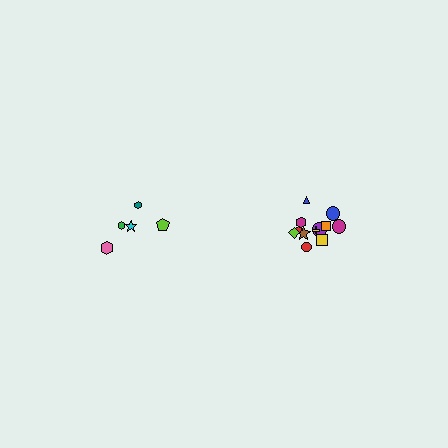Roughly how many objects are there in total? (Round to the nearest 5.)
Roughly 15 objects in total.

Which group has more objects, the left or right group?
The right group.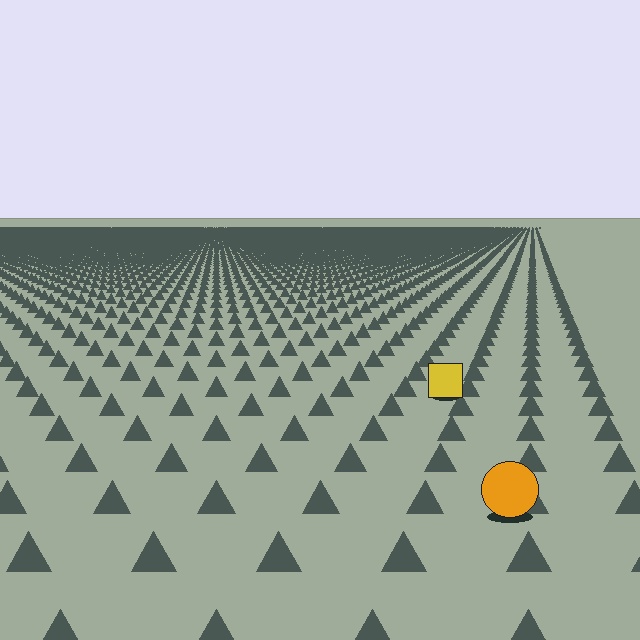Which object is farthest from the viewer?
The yellow square is farthest from the viewer. It appears smaller and the ground texture around it is denser.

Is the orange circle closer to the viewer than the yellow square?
Yes. The orange circle is closer — you can tell from the texture gradient: the ground texture is coarser near it.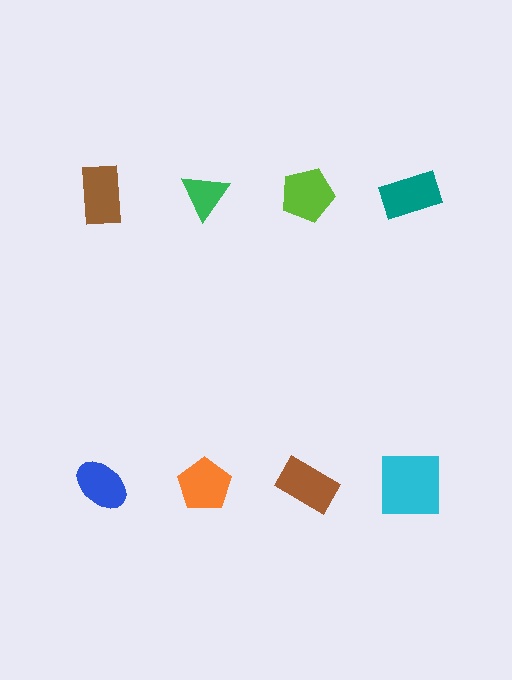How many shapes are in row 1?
4 shapes.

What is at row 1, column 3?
A lime pentagon.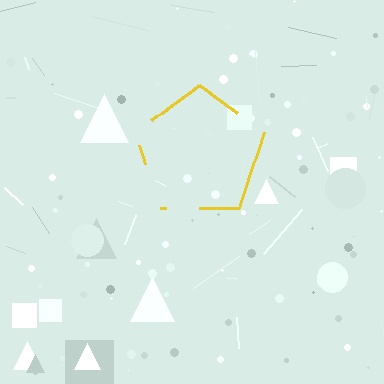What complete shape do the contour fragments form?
The contour fragments form a pentagon.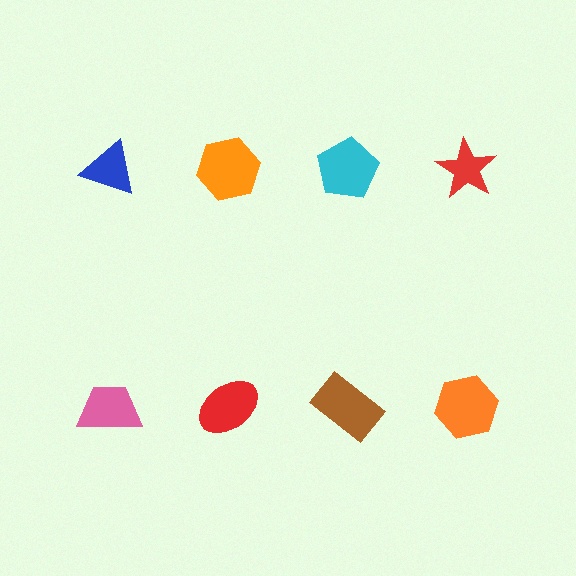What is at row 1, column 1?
A blue triangle.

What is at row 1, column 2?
An orange hexagon.